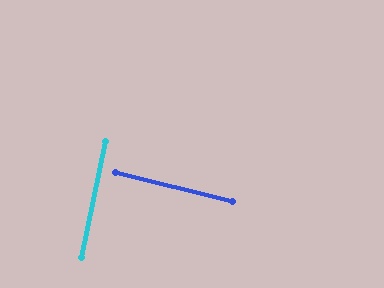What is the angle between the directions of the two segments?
Approximately 88 degrees.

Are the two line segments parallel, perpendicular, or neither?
Perpendicular — they meet at approximately 88°.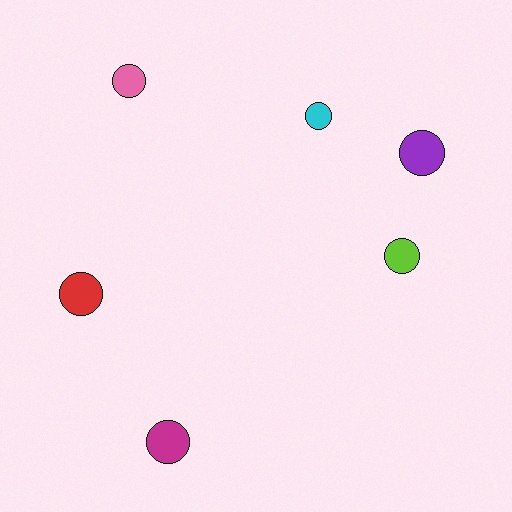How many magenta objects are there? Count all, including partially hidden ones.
There is 1 magenta object.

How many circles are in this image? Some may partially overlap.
There are 6 circles.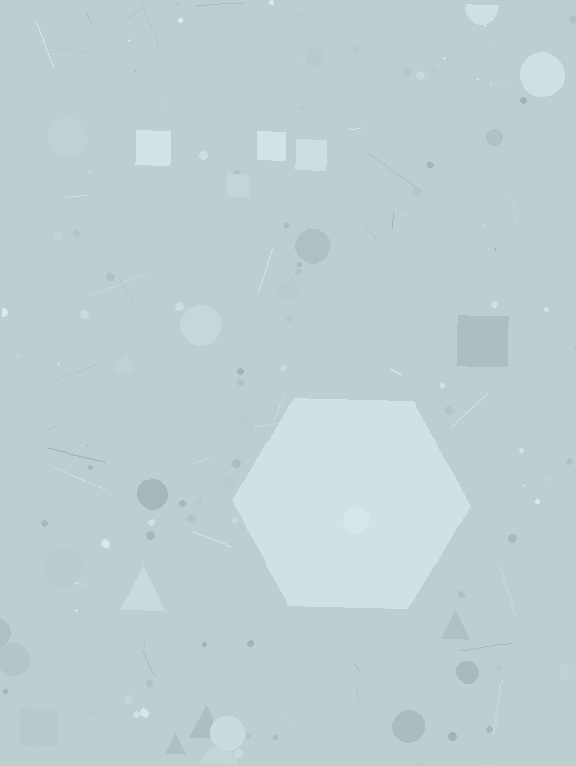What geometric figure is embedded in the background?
A hexagon is embedded in the background.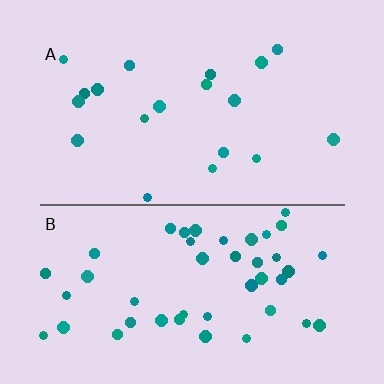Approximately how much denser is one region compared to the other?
Approximately 2.4× — region B over region A.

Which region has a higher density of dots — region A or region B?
B (the bottom).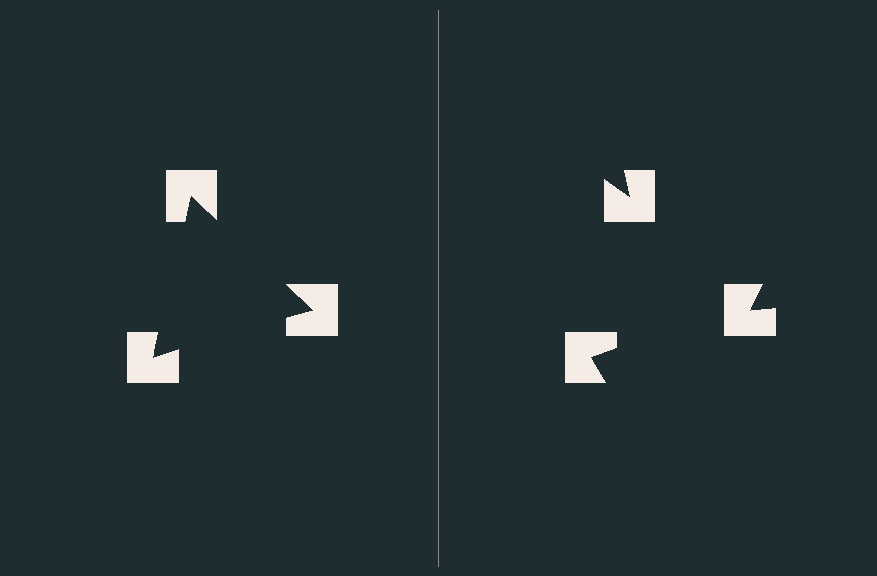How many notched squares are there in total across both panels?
6 — 3 on each side.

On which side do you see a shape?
An illusory triangle appears on the left side. On the right side the wedge cuts are rotated, so no coherent shape forms.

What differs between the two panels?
The notched squares are positioned identically on both sides; only the wedge orientations differ. On the left they align to a triangle; on the right they are misaligned.